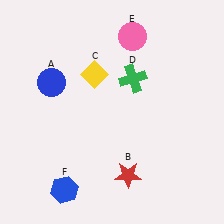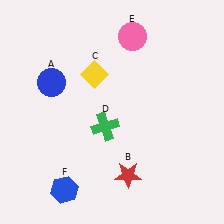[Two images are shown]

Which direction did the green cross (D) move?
The green cross (D) moved down.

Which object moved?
The green cross (D) moved down.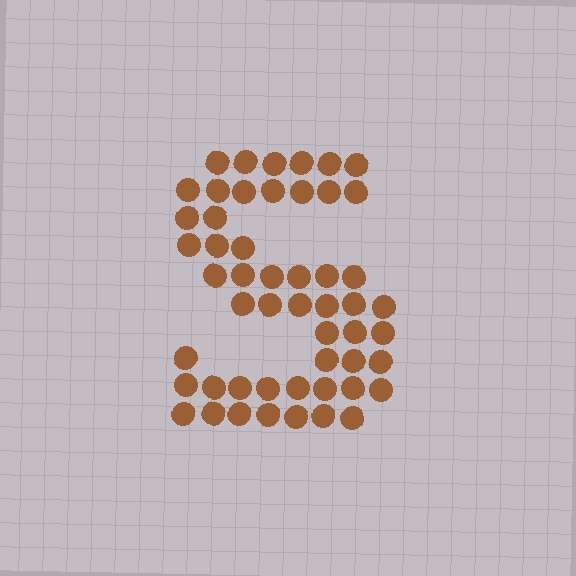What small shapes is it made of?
It is made of small circles.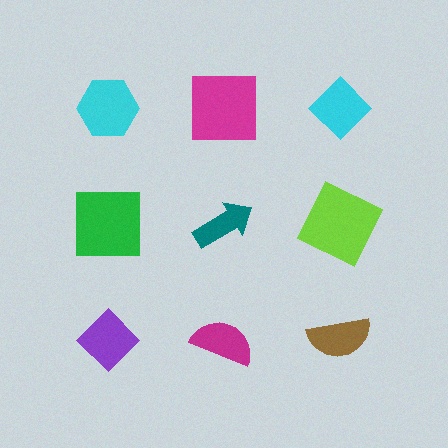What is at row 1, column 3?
A cyan diamond.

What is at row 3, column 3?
A brown semicircle.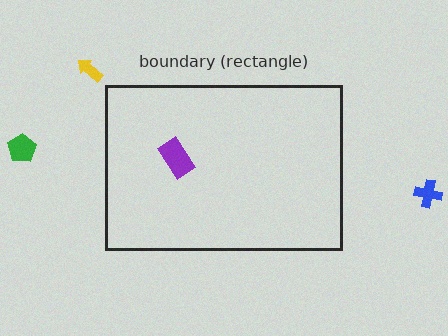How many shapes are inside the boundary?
1 inside, 3 outside.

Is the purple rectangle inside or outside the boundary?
Inside.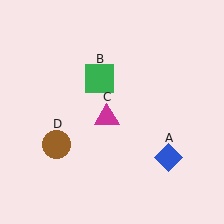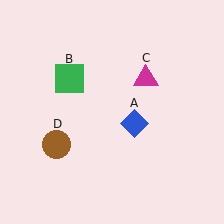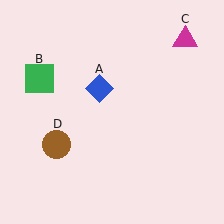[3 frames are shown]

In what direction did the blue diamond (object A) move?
The blue diamond (object A) moved up and to the left.